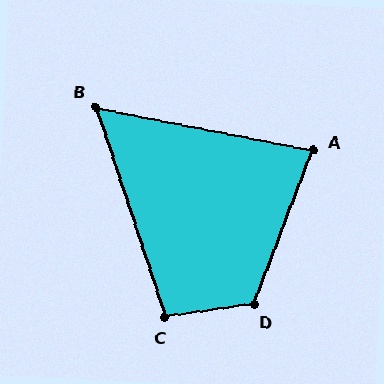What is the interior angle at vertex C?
Approximately 100 degrees (obtuse).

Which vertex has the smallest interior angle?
B, at approximately 61 degrees.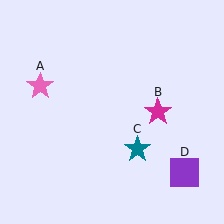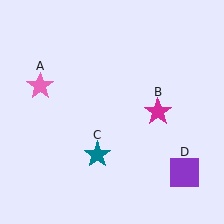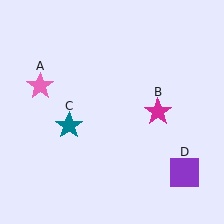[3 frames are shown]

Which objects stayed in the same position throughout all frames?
Pink star (object A) and magenta star (object B) and purple square (object D) remained stationary.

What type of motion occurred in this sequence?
The teal star (object C) rotated clockwise around the center of the scene.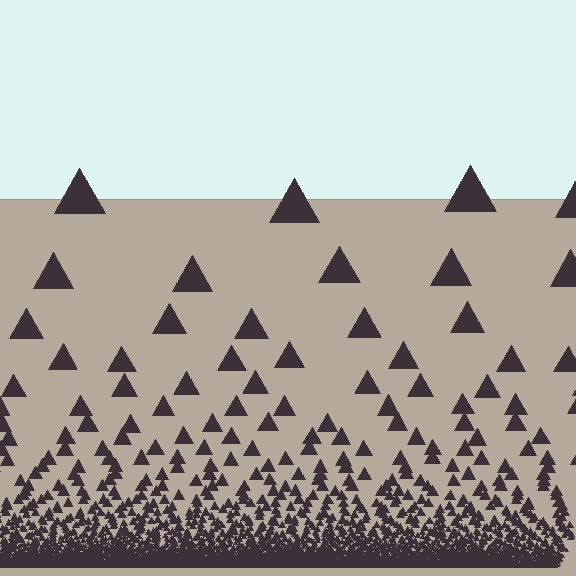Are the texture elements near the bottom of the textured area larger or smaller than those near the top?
Smaller. The gradient is inverted — elements near the bottom are smaller and denser.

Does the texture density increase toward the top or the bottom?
Density increases toward the bottom.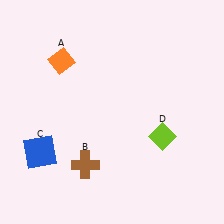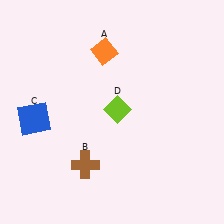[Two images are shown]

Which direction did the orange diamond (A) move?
The orange diamond (A) moved right.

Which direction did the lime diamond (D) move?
The lime diamond (D) moved left.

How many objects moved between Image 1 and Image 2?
3 objects moved between the two images.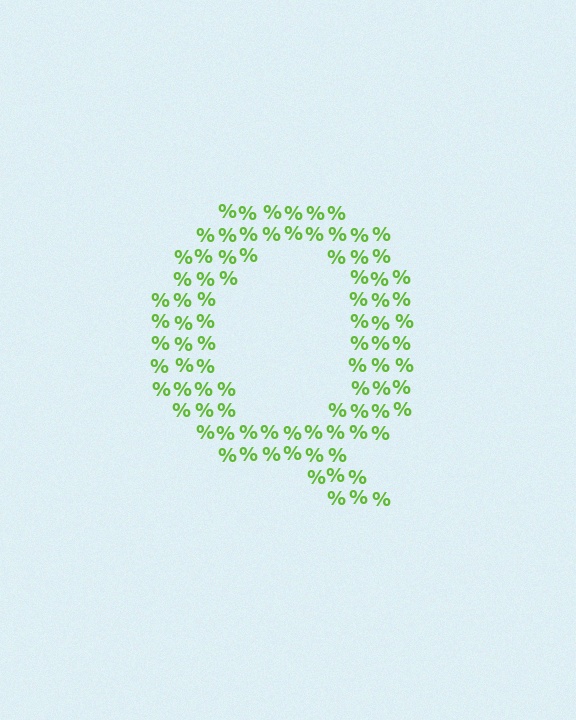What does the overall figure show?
The overall figure shows the letter Q.